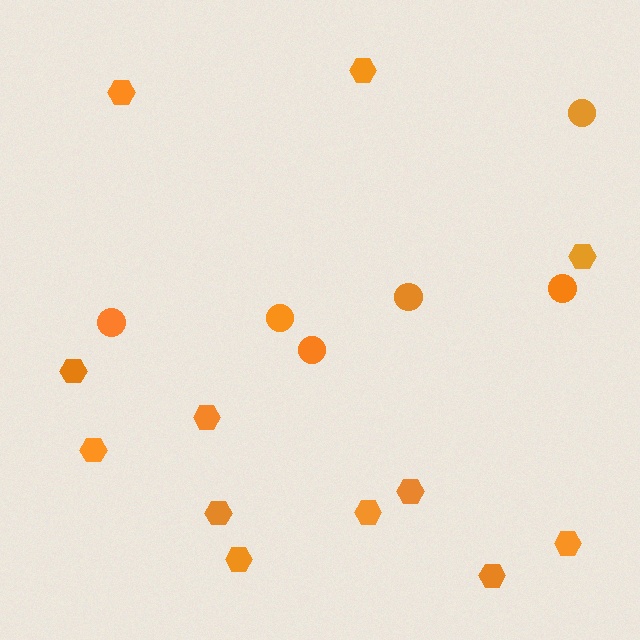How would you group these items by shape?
There are 2 groups: one group of hexagons (12) and one group of circles (6).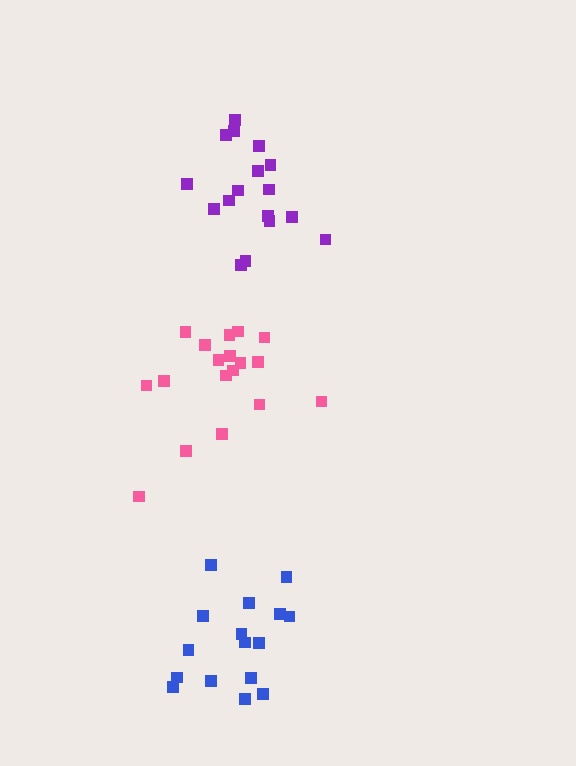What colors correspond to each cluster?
The clusters are colored: pink, blue, purple.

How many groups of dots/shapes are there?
There are 3 groups.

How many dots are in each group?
Group 1: 18 dots, Group 2: 16 dots, Group 3: 17 dots (51 total).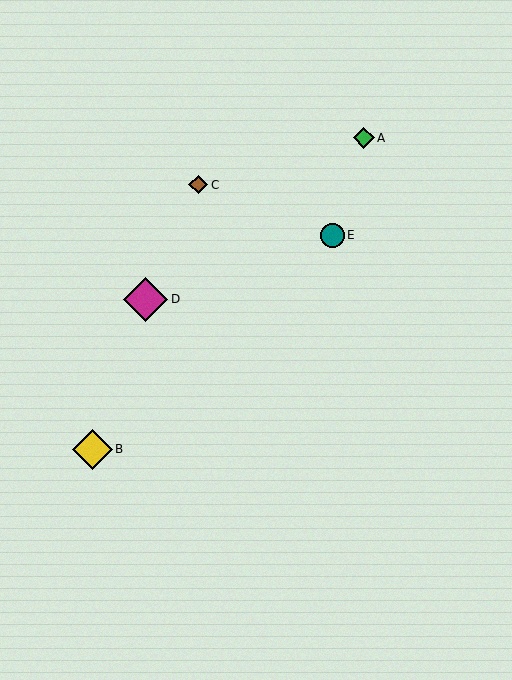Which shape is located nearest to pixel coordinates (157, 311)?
The magenta diamond (labeled D) at (146, 299) is nearest to that location.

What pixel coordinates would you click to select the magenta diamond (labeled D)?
Click at (146, 299) to select the magenta diamond D.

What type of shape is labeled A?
Shape A is a green diamond.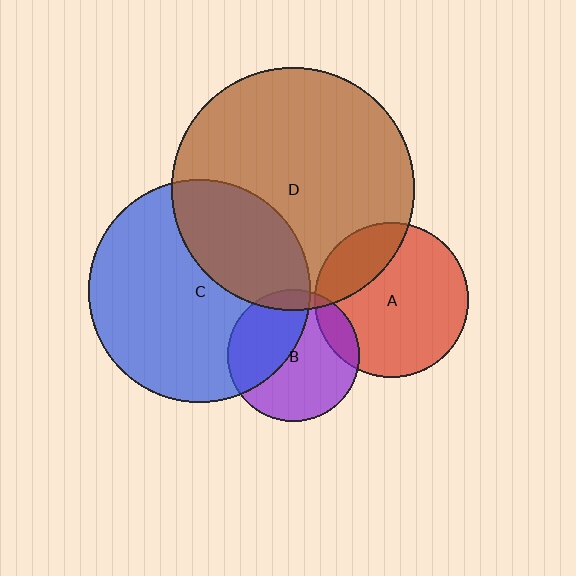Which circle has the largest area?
Circle D (brown).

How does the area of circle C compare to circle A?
Approximately 2.1 times.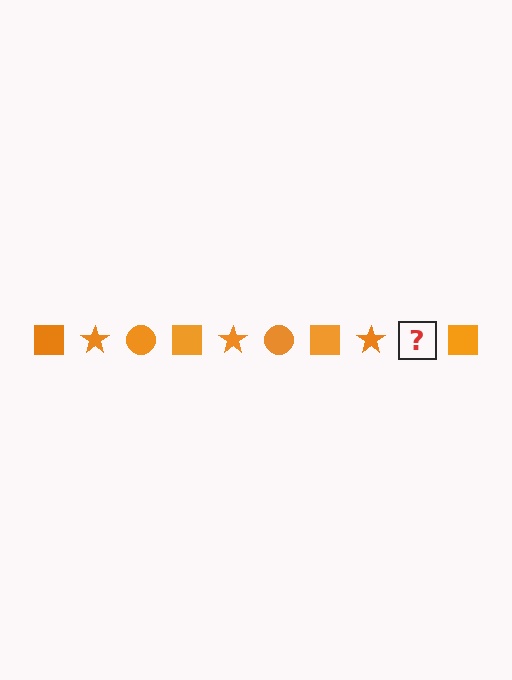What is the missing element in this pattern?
The missing element is an orange circle.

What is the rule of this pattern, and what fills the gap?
The rule is that the pattern cycles through square, star, circle shapes in orange. The gap should be filled with an orange circle.